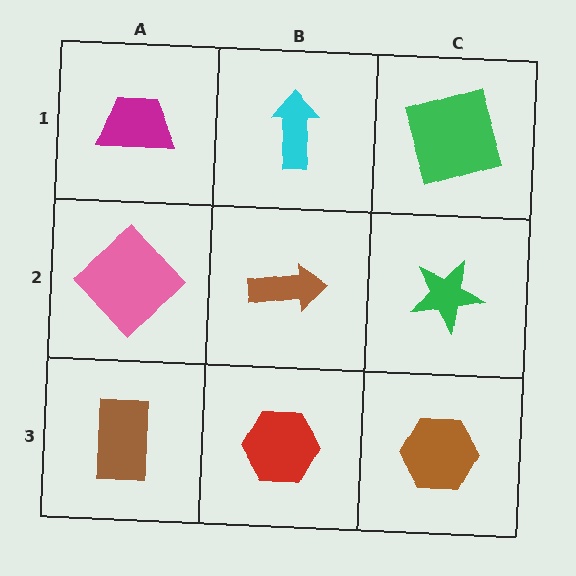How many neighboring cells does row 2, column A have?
3.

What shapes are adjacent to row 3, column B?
A brown arrow (row 2, column B), a brown rectangle (row 3, column A), a brown hexagon (row 3, column C).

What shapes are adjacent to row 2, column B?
A cyan arrow (row 1, column B), a red hexagon (row 3, column B), a pink diamond (row 2, column A), a green star (row 2, column C).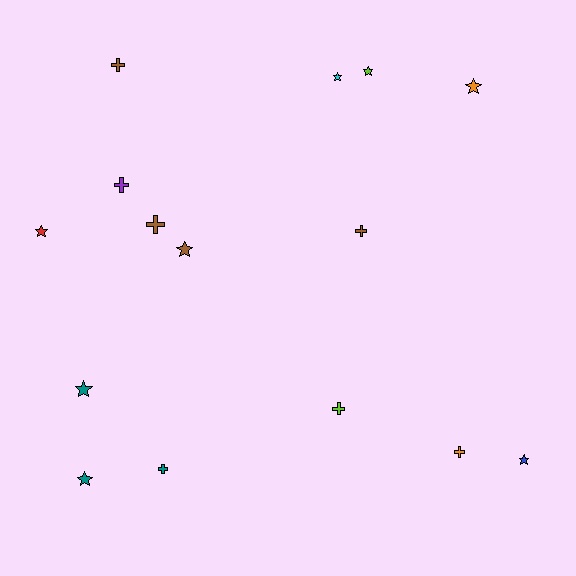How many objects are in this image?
There are 15 objects.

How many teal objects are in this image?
There are 3 teal objects.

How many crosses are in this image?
There are 7 crosses.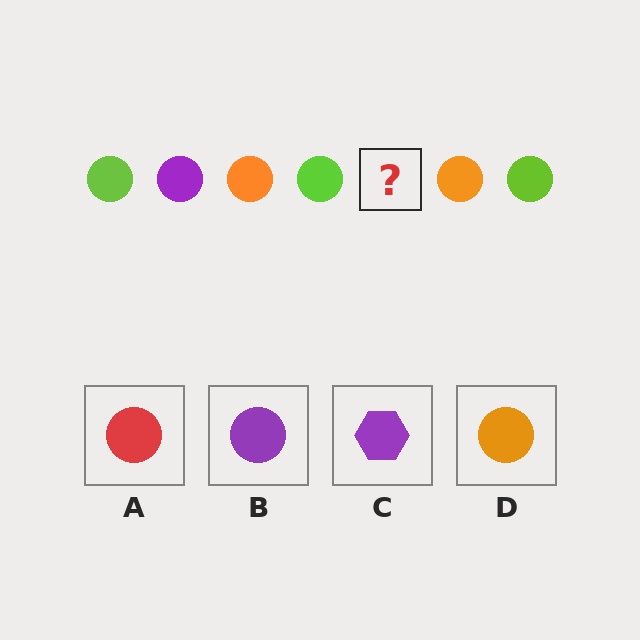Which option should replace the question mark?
Option B.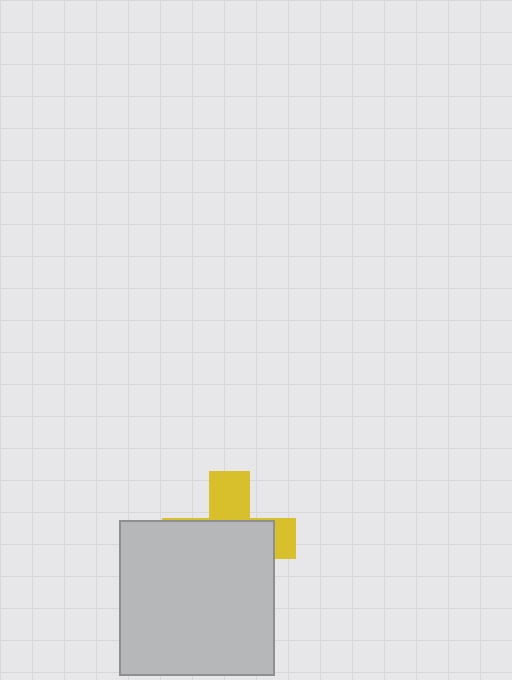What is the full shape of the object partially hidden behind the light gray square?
The partially hidden object is a yellow cross.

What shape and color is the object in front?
The object in front is a light gray square.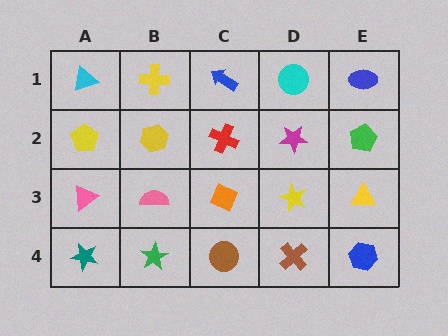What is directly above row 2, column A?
A cyan triangle.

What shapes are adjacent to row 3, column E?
A green pentagon (row 2, column E), a blue hexagon (row 4, column E), a yellow star (row 3, column D).